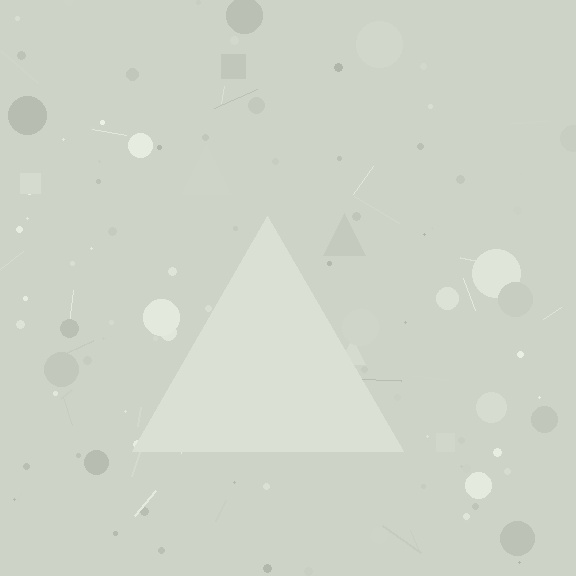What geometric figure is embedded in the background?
A triangle is embedded in the background.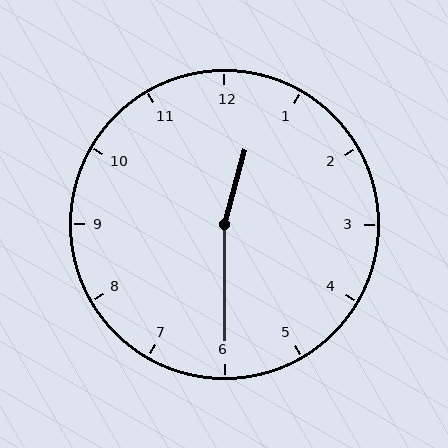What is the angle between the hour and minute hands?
Approximately 165 degrees.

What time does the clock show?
12:30.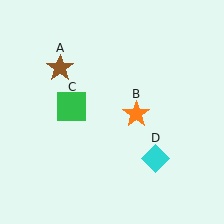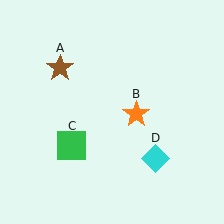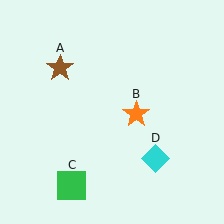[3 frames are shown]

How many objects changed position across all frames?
1 object changed position: green square (object C).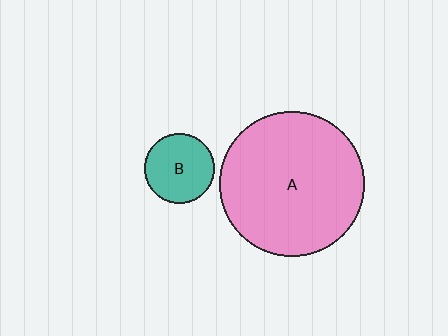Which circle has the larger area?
Circle A (pink).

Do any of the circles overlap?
No, none of the circles overlap.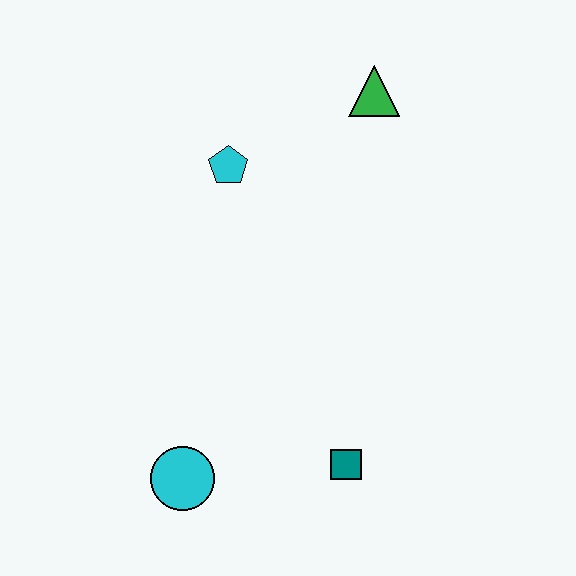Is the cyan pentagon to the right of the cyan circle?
Yes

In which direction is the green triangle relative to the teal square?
The green triangle is above the teal square.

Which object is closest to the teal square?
The cyan circle is closest to the teal square.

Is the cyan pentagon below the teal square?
No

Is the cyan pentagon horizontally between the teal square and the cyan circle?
Yes